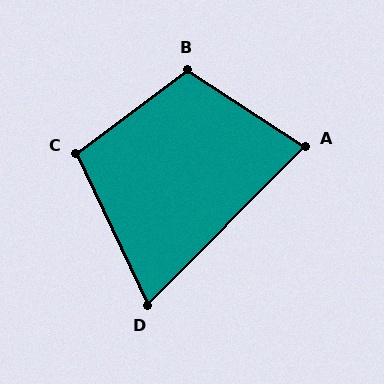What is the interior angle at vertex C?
Approximately 102 degrees (obtuse).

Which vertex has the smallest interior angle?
D, at approximately 70 degrees.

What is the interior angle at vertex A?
Approximately 78 degrees (acute).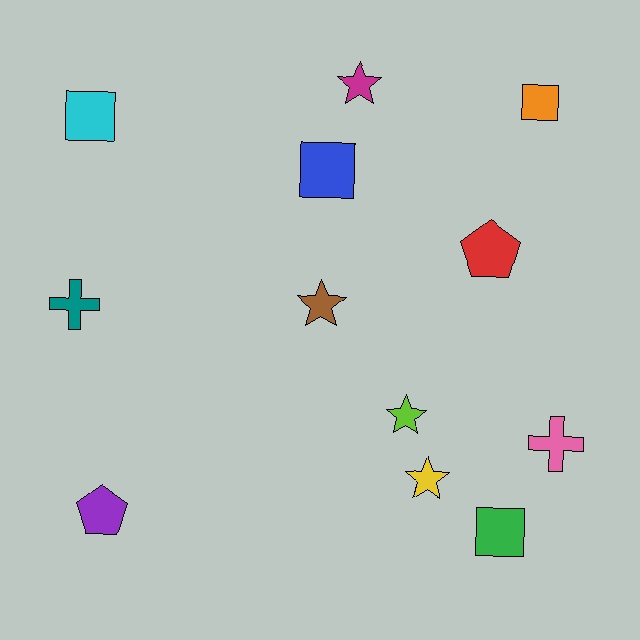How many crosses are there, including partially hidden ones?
There are 2 crosses.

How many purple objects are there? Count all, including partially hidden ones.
There is 1 purple object.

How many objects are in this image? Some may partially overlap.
There are 12 objects.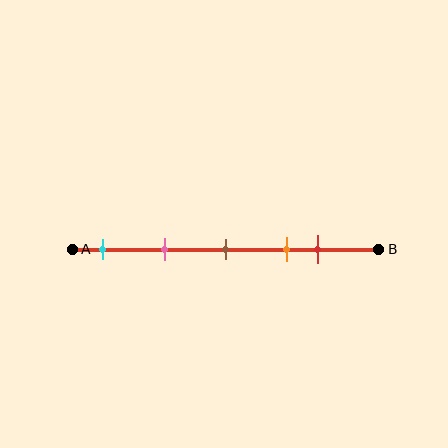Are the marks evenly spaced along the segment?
No, the marks are not evenly spaced.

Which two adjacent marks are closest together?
The orange and red marks are the closest adjacent pair.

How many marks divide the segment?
There are 5 marks dividing the segment.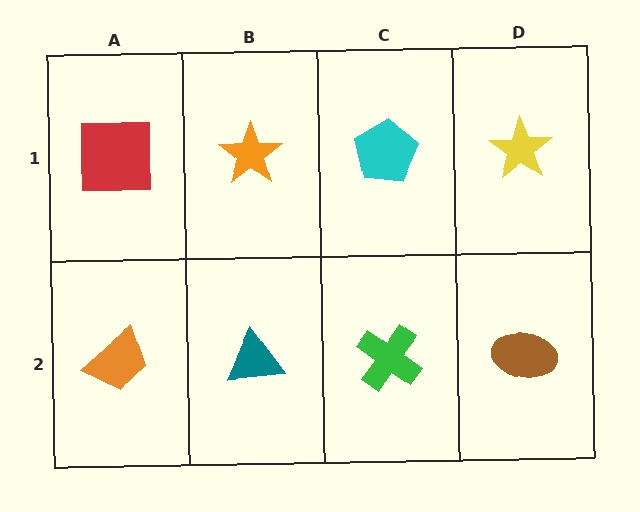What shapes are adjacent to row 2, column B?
An orange star (row 1, column B), an orange trapezoid (row 2, column A), a green cross (row 2, column C).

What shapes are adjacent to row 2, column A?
A red square (row 1, column A), a teal triangle (row 2, column B).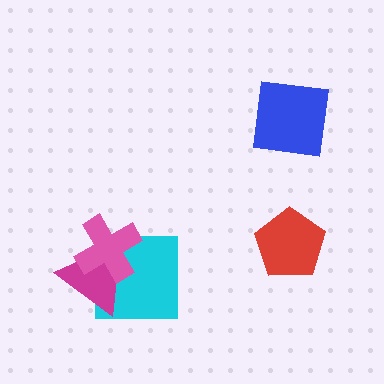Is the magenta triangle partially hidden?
Yes, it is partially covered by another shape.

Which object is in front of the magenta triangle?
The pink cross is in front of the magenta triangle.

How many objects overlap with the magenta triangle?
2 objects overlap with the magenta triangle.